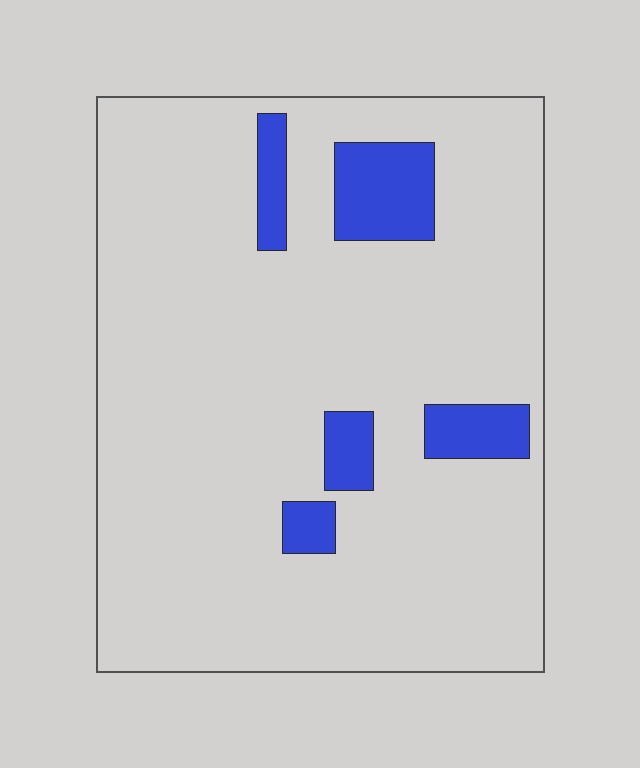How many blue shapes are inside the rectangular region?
5.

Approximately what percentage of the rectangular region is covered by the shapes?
Approximately 10%.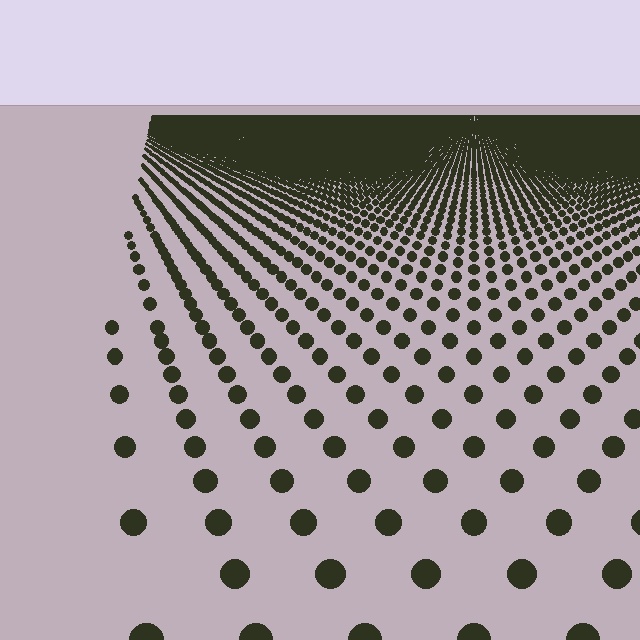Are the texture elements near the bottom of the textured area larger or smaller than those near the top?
Larger. Near the bottom, elements are closer to the viewer and appear at a bigger on-screen size.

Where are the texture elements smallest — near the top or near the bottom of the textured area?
Near the top.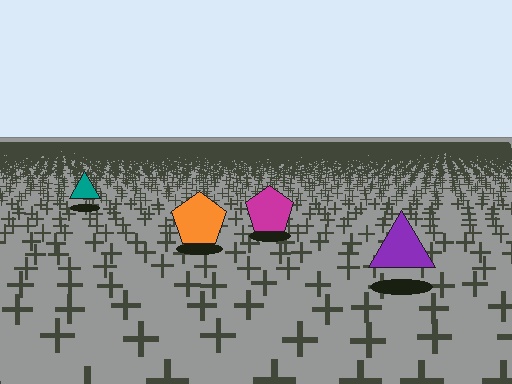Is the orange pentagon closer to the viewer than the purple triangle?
No. The purple triangle is closer — you can tell from the texture gradient: the ground texture is coarser near it.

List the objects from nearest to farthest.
From nearest to farthest: the purple triangle, the orange pentagon, the magenta pentagon, the teal triangle.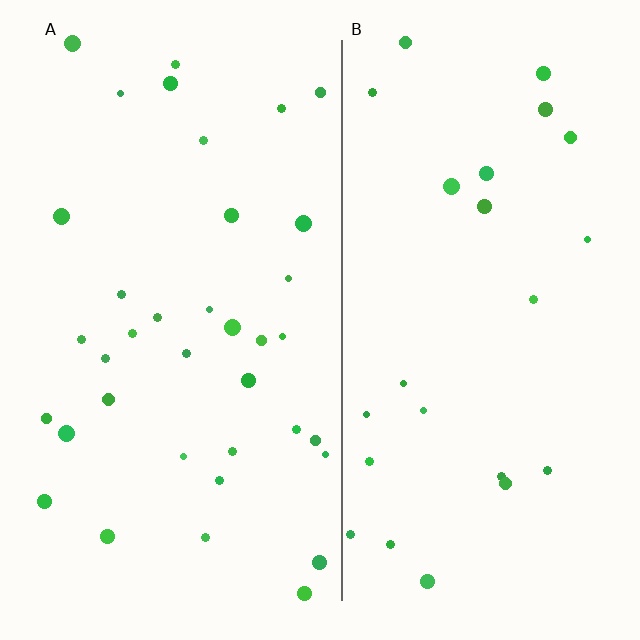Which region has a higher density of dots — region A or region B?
A (the left).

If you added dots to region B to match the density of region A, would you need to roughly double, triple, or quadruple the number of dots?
Approximately double.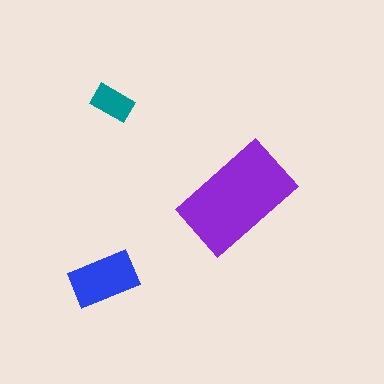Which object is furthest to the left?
The blue rectangle is leftmost.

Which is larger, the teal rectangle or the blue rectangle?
The blue one.